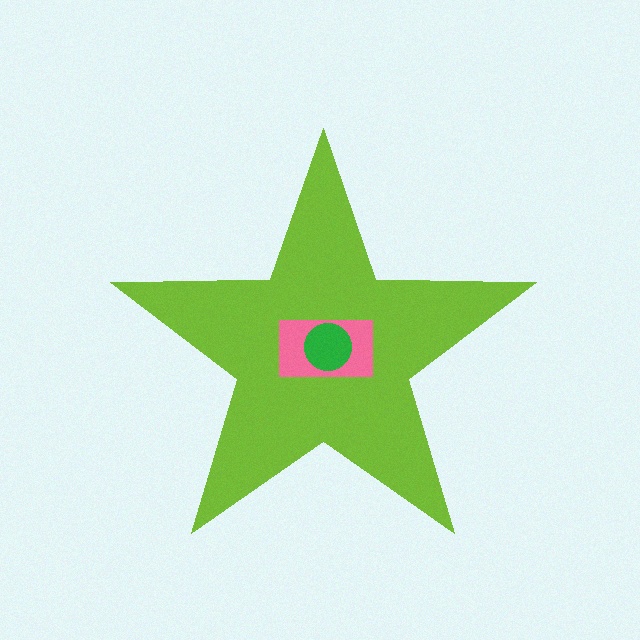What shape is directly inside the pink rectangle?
The green circle.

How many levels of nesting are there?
3.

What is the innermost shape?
The green circle.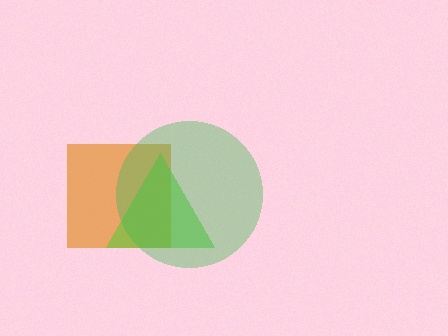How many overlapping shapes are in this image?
There are 3 overlapping shapes in the image.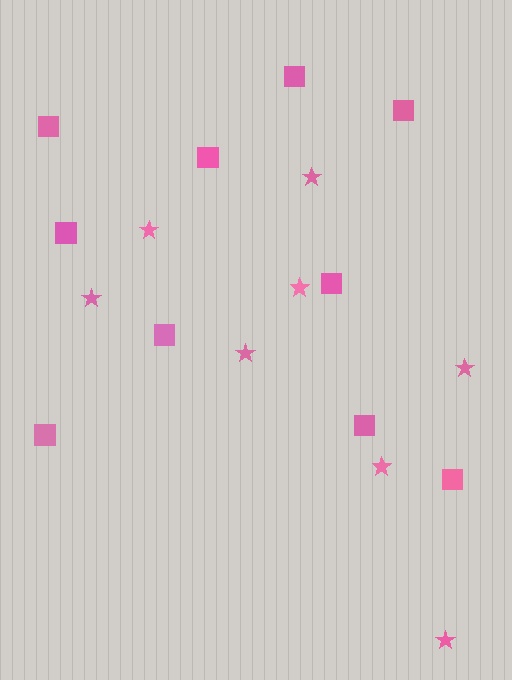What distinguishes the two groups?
There are 2 groups: one group of squares (10) and one group of stars (8).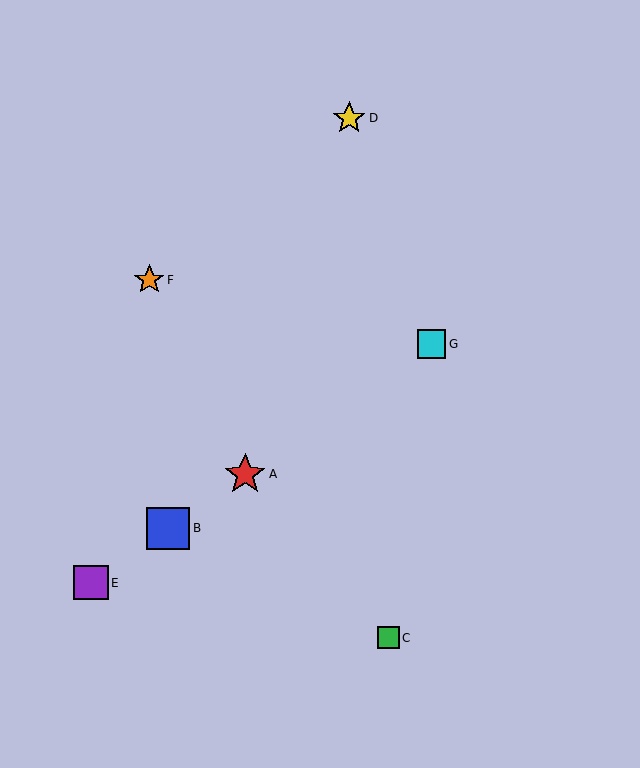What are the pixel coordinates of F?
Object F is at (149, 280).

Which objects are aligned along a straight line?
Objects A, B, E, G are aligned along a straight line.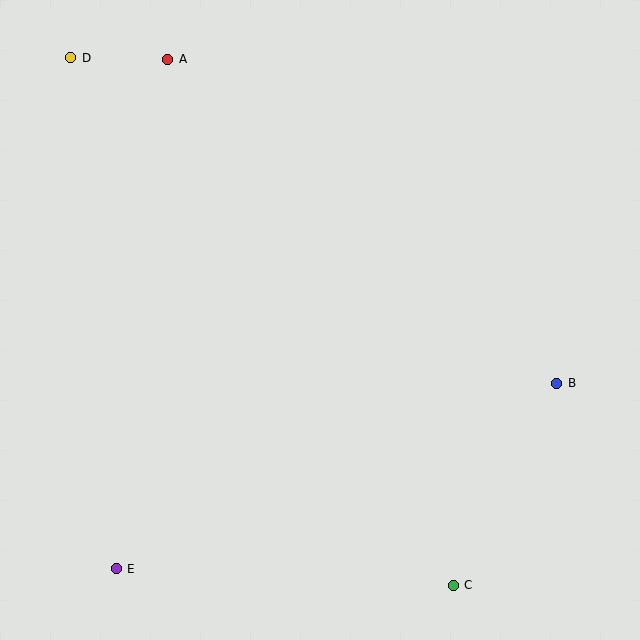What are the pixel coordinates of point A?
Point A is at (168, 59).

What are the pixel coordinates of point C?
Point C is at (453, 585).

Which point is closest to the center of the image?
Point B at (557, 383) is closest to the center.